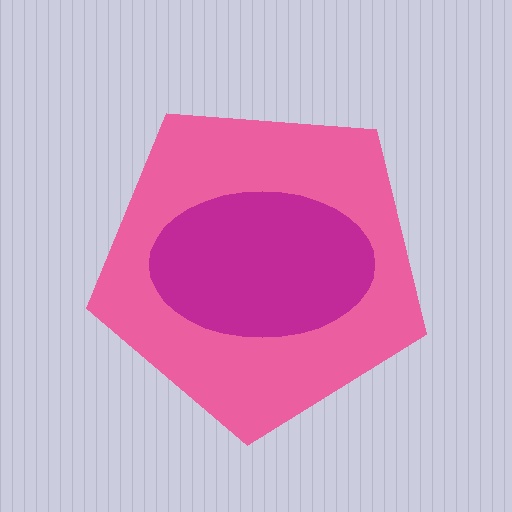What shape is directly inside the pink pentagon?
The magenta ellipse.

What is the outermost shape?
The pink pentagon.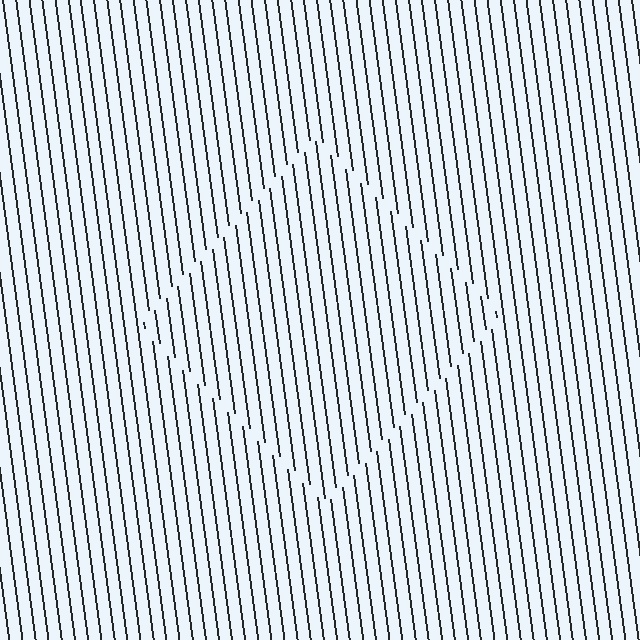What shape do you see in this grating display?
An illusory square. The interior of the shape contains the same grating, shifted by half a period — the contour is defined by the phase discontinuity where line-ends from the inner and outer gratings abut.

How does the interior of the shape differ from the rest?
The interior of the shape contains the same grating, shifted by half a period — the contour is defined by the phase discontinuity where line-ends from the inner and outer gratings abut.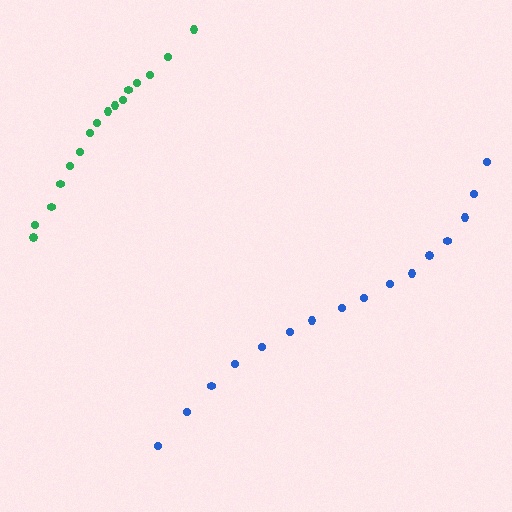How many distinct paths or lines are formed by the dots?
There are 2 distinct paths.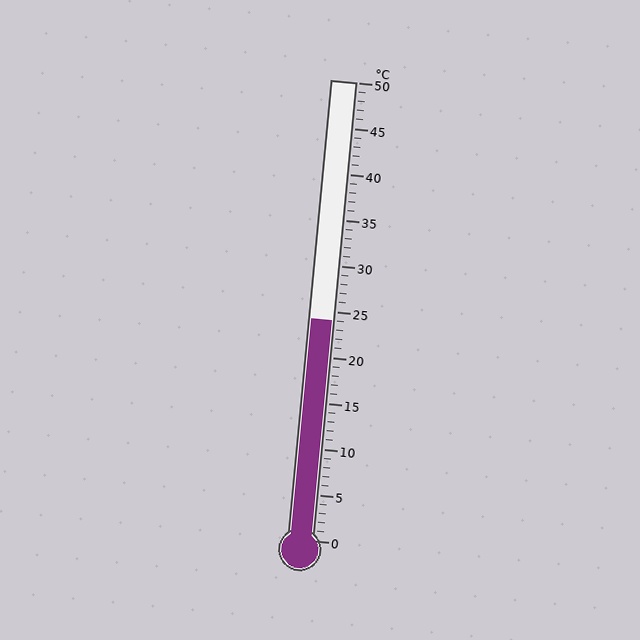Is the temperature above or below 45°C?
The temperature is below 45°C.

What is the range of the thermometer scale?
The thermometer scale ranges from 0°C to 50°C.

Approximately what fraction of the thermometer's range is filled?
The thermometer is filled to approximately 50% of its range.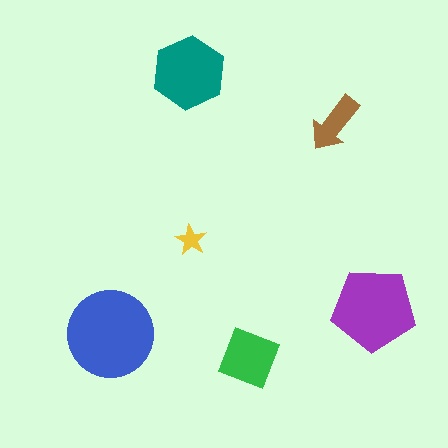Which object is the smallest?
The yellow star.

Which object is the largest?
The blue circle.